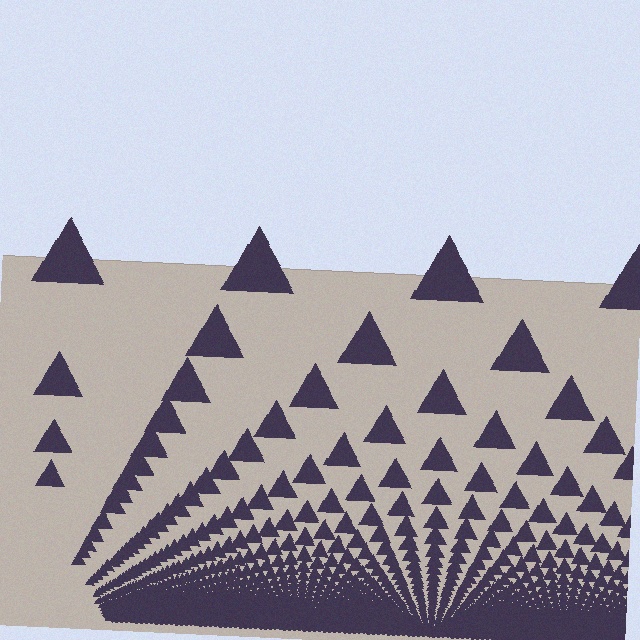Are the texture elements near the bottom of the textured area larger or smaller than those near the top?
Smaller. The gradient is inverted — elements near the bottom are smaller and denser.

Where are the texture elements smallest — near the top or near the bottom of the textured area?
Near the bottom.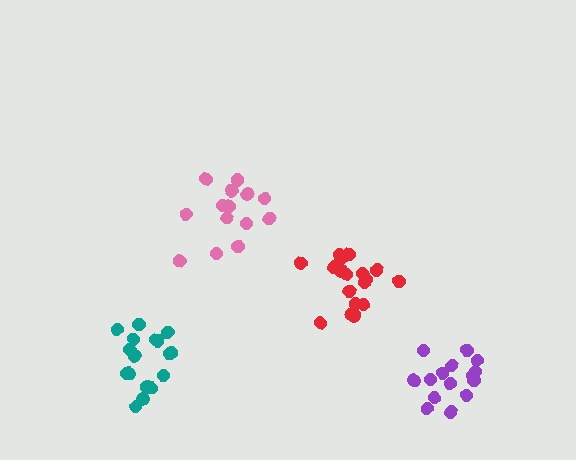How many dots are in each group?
Group 1: 17 dots, Group 2: 15 dots, Group 3: 18 dots, Group 4: 14 dots (64 total).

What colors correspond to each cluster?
The clusters are colored: teal, purple, red, pink.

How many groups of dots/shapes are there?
There are 4 groups.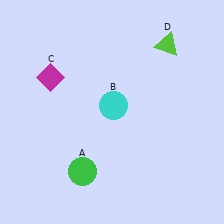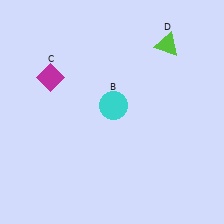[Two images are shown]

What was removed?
The green circle (A) was removed in Image 2.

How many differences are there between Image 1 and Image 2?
There is 1 difference between the two images.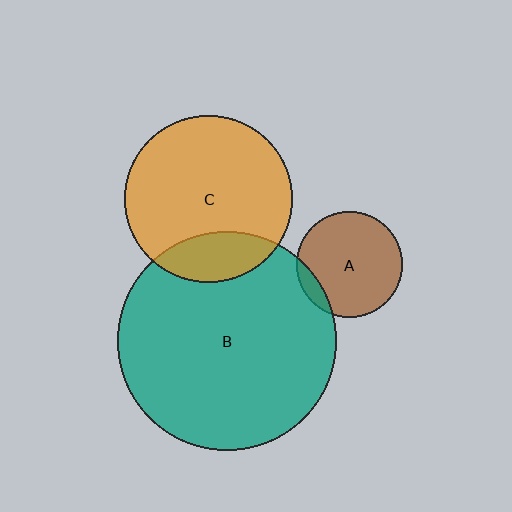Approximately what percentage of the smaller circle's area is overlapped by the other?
Approximately 10%.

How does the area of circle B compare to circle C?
Approximately 1.7 times.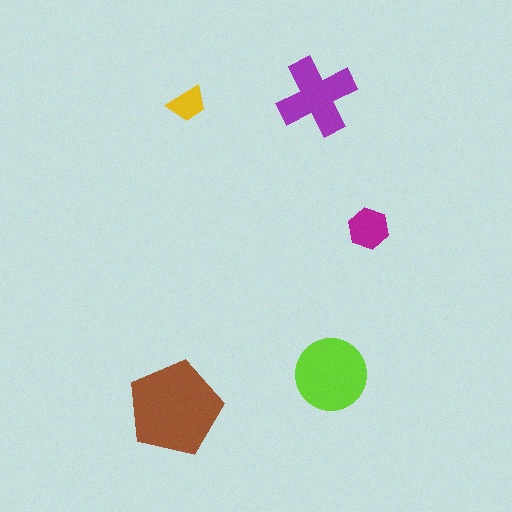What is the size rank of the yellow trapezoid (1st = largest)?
5th.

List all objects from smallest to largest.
The yellow trapezoid, the magenta hexagon, the purple cross, the lime circle, the brown pentagon.